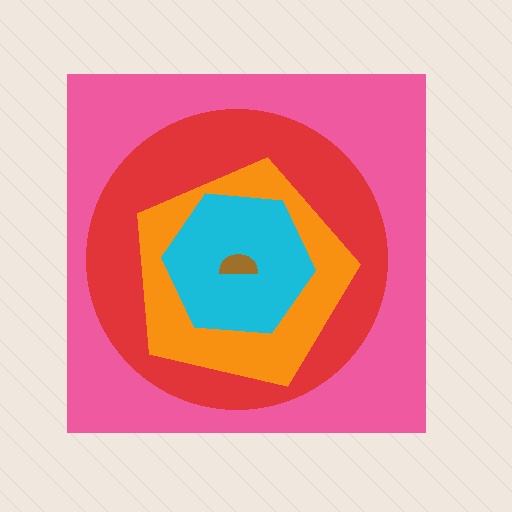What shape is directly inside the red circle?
The orange pentagon.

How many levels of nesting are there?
5.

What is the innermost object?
The brown semicircle.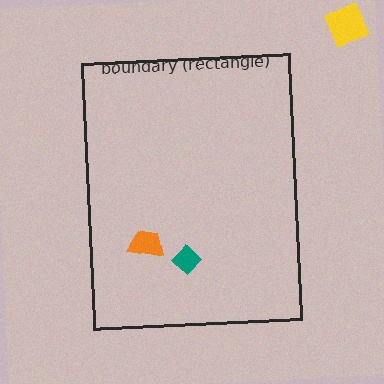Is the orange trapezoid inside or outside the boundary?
Inside.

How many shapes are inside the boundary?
2 inside, 1 outside.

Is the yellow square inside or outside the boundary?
Outside.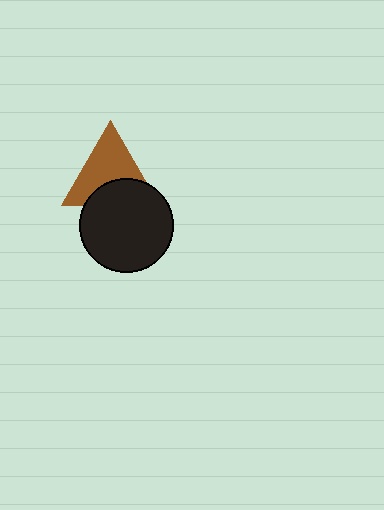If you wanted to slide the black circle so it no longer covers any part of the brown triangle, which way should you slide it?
Slide it down — that is the most direct way to separate the two shapes.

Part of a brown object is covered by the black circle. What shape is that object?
It is a triangle.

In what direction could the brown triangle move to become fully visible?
The brown triangle could move up. That would shift it out from behind the black circle entirely.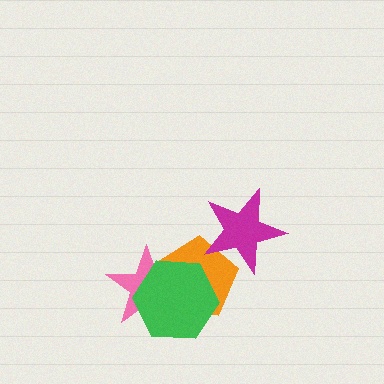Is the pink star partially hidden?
Yes, it is partially covered by another shape.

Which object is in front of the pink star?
The green hexagon is in front of the pink star.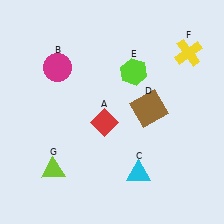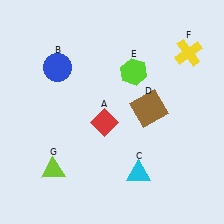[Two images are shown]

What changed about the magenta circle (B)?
In Image 1, B is magenta. In Image 2, it changed to blue.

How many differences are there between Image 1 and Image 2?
There is 1 difference between the two images.